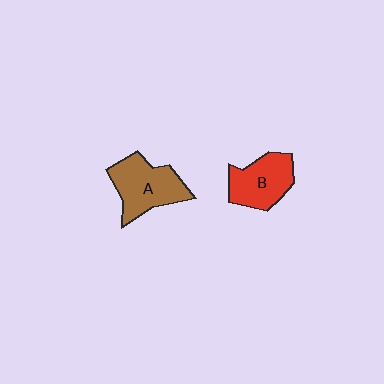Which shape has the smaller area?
Shape B (red).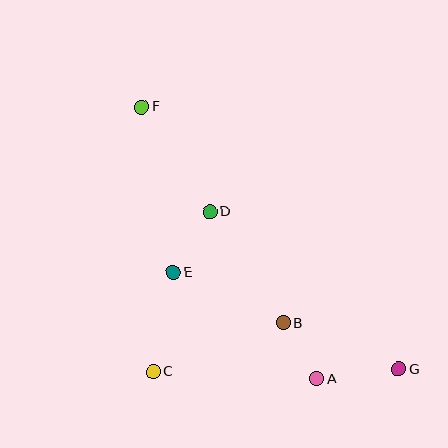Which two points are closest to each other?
Points A and B are closest to each other.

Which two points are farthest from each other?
Points F and G are farthest from each other.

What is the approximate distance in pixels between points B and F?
The distance between B and F is approximately 258 pixels.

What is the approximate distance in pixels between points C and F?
The distance between C and F is approximately 265 pixels.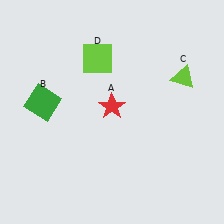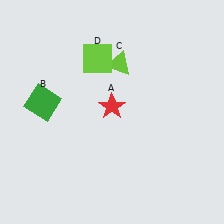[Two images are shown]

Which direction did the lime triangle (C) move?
The lime triangle (C) moved left.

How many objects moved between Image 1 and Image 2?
1 object moved between the two images.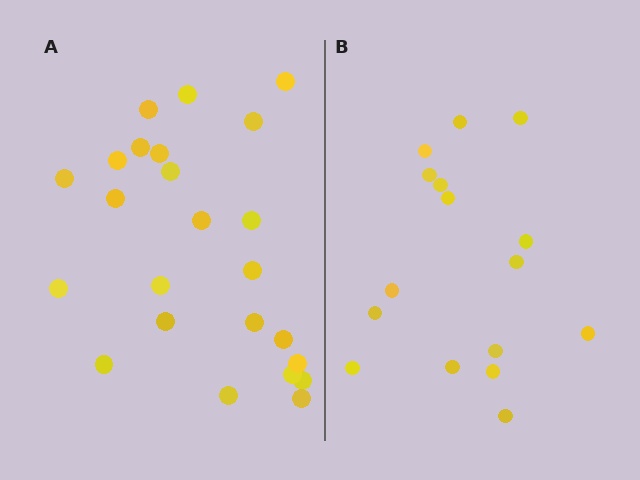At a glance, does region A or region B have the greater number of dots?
Region A (the left region) has more dots.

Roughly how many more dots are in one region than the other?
Region A has roughly 8 or so more dots than region B.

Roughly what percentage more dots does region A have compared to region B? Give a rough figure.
About 50% more.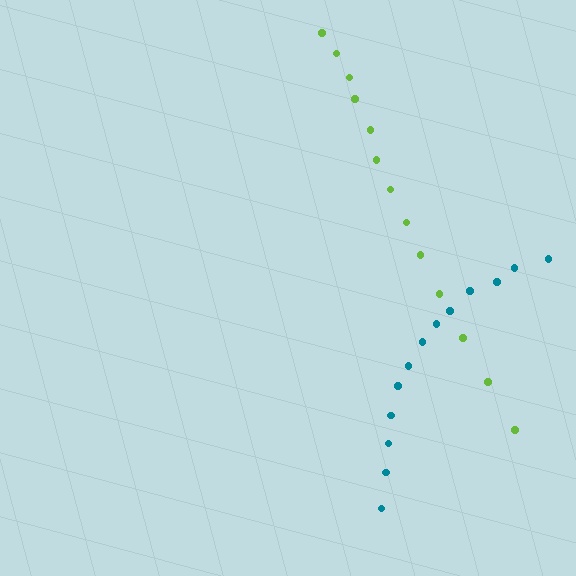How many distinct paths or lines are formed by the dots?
There are 2 distinct paths.